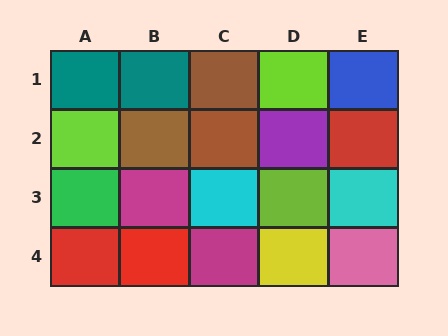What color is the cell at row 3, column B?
Magenta.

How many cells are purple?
1 cell is purple.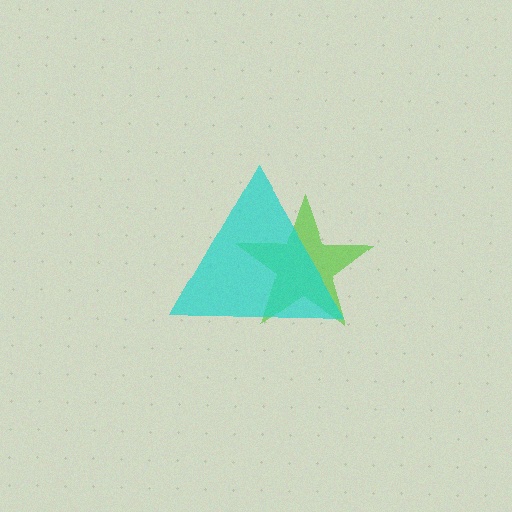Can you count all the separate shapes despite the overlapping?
Yes, there are 2 separate shapes.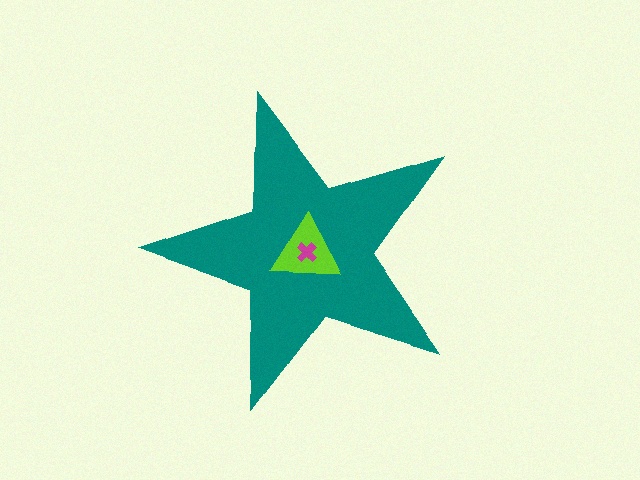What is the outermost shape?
The teal star.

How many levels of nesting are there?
3.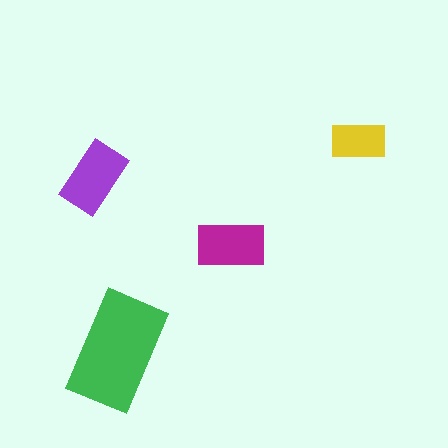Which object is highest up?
The yellow rectangle is topmost.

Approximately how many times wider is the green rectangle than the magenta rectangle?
About 1.5 times wider.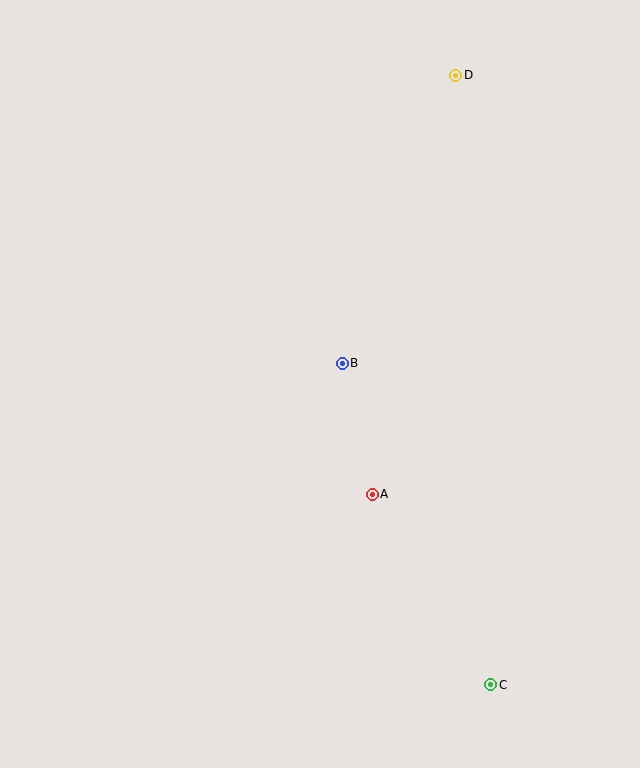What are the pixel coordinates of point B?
Point B is at (342, 363).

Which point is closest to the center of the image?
Point B at (342, 363) is closest to the center.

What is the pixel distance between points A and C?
The distance between A and C is 224 pixels.